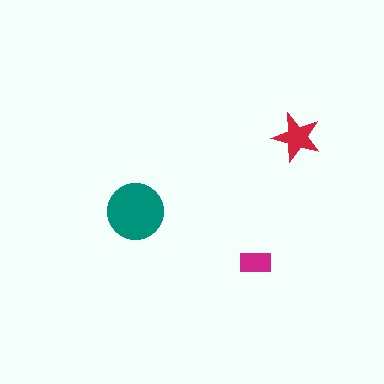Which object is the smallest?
The magenta rectangle.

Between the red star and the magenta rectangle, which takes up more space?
The red star.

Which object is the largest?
The teal circle.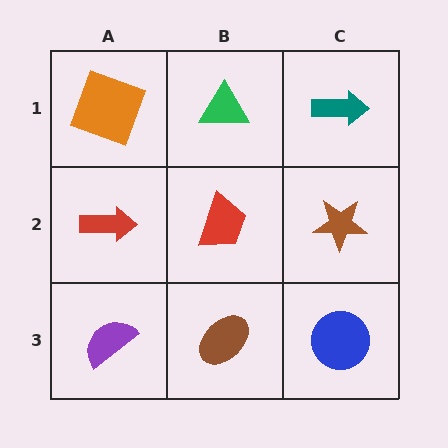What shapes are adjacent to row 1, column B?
A red trapezoid (row 2, column B), an orange square (row 1, column A), a teal arrow (row 1, column C).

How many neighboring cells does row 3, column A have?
2.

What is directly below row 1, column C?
A brown star.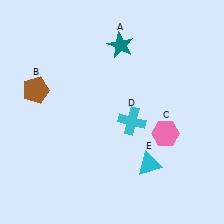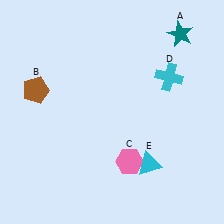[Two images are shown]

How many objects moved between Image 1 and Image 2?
3 objects moved between the two images.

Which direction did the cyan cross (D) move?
The cyan cross (D) moved up.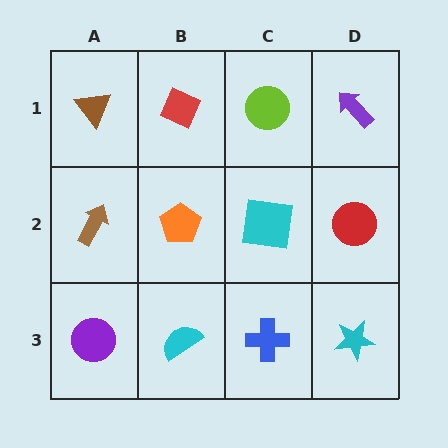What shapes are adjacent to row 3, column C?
A cyan square (row 2, column C), a cyan semicircle (row 3, column B), a cyan star (row 3, column D).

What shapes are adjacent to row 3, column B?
An orange pentagon (row 2, column B), a purple circle (row 3, column A), a blue cross (row 3, column C).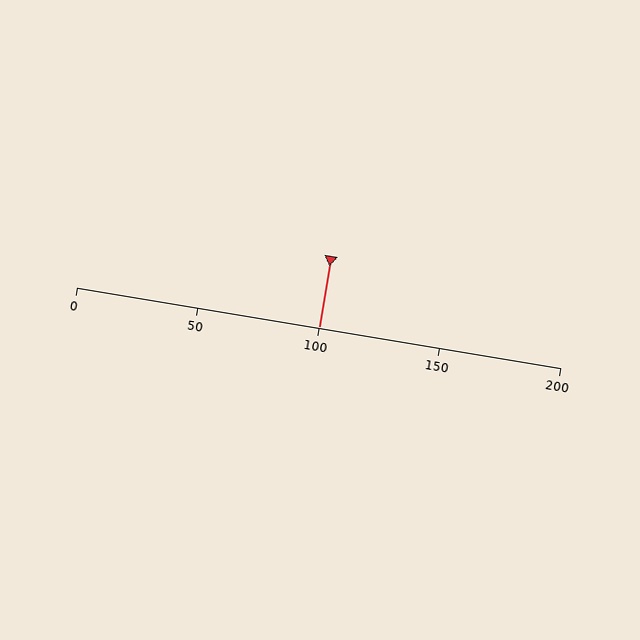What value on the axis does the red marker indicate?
The marker indicates approximately 100.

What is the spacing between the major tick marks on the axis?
The major ticks are spaced 50 apart.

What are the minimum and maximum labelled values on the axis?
The axis runs from 0 to 200.